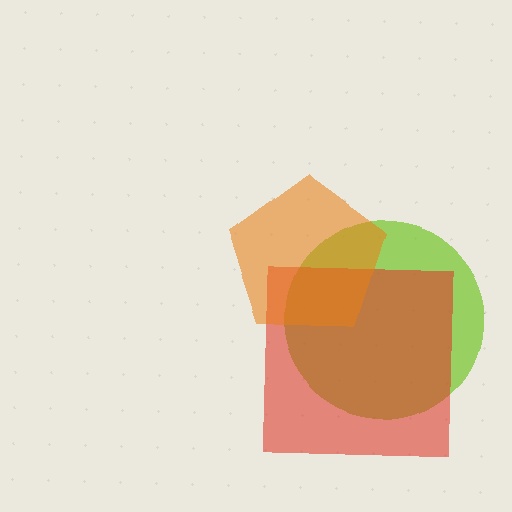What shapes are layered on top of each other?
The layered shapes are: a lime circle, a red square, an orange pentagon.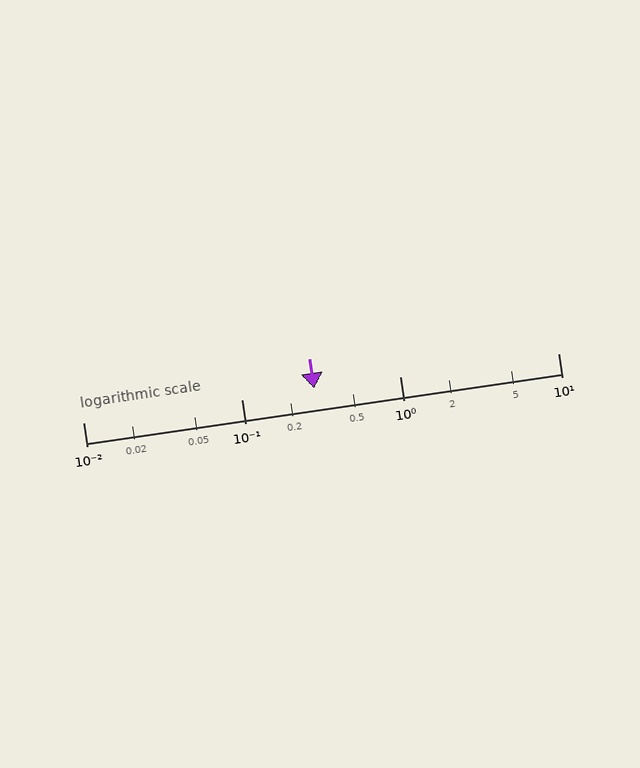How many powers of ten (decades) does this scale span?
The scale spans 3 decades, from 0.01 to 10.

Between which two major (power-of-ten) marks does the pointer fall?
The pointer is between 0.1 and 1.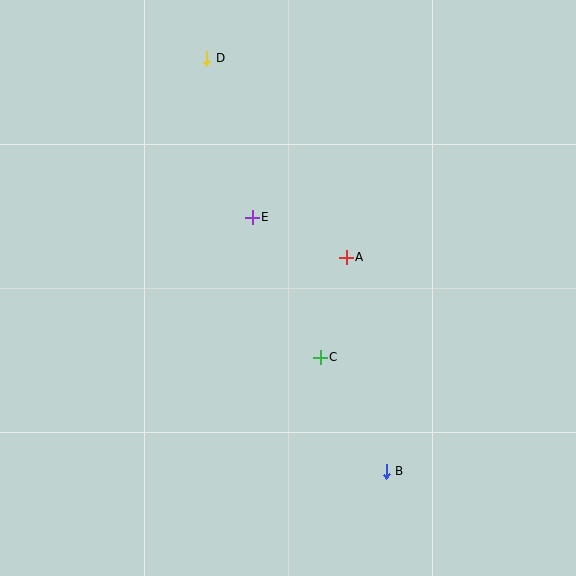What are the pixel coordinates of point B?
Point B is at (386, 471).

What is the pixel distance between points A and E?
The distance between A and E is 102 pixels.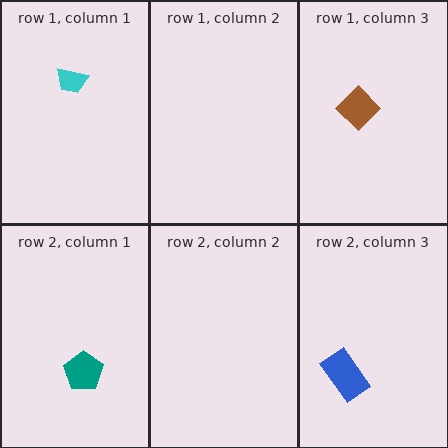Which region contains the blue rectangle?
The row 2, column 3 region.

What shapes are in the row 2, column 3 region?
The blue rectangle.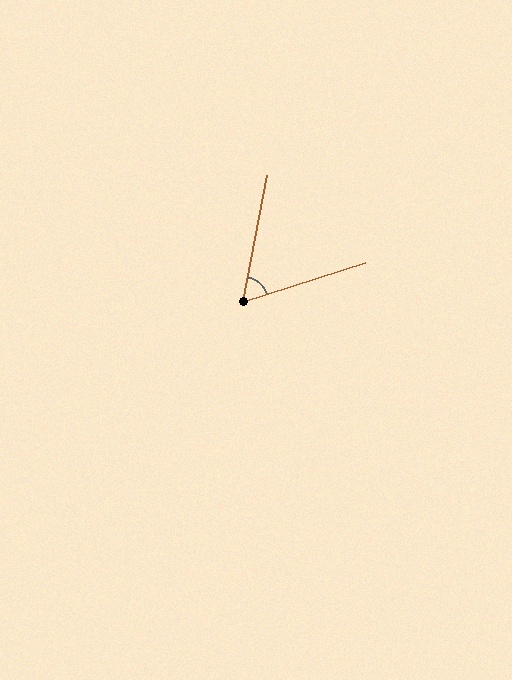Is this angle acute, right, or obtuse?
It is acute.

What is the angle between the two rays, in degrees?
Approximately 61 degrees.